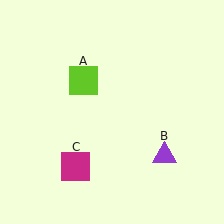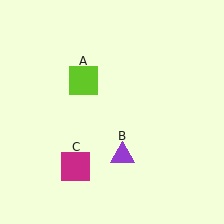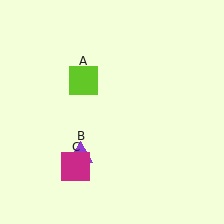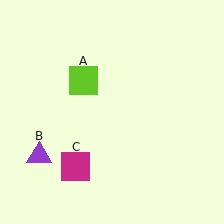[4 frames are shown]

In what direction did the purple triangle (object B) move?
The purple triangle (object B) moved left.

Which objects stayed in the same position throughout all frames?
Lime square (object A) and magenta square (object C) remained stationary.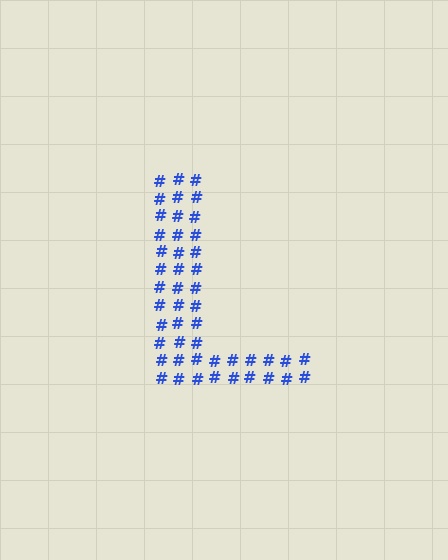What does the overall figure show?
The overall figure shows the letter L.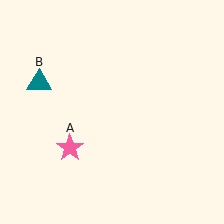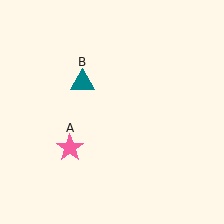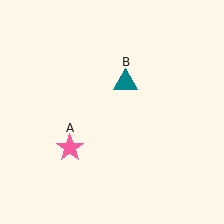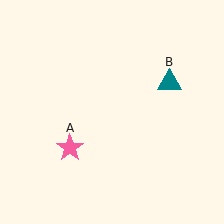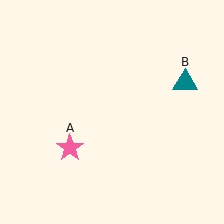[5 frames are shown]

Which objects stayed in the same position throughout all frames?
Pink star (object A) remained stationary.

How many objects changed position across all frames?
1 object changed position: teal triangle (object B).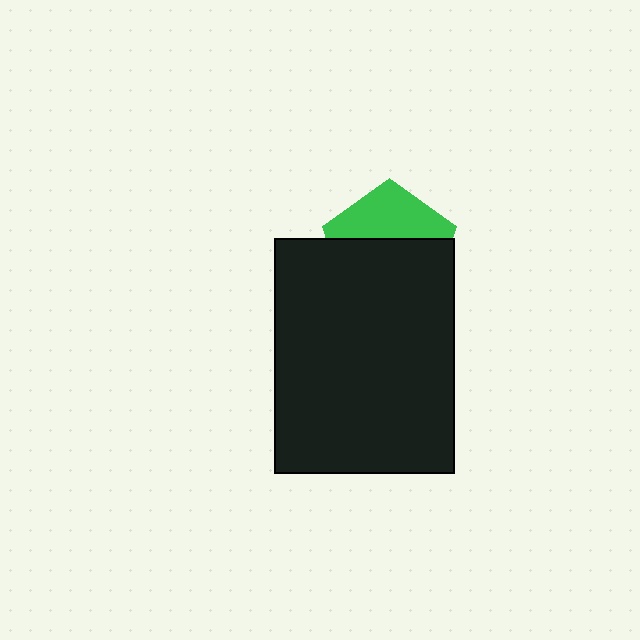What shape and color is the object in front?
The object in front is a black rectangle.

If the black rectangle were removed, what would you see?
You would see the complete green pentagon.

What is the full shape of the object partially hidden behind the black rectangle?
The partially hidden object is a green pentagon.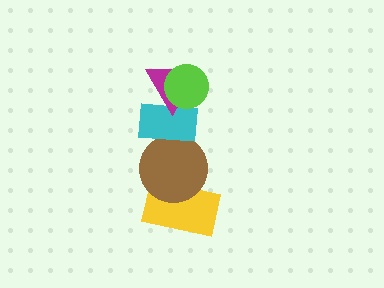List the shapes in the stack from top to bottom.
From top to bottom: the lime circle, the magenta triangle, the cyan rectangle, the brown circle, the yellow rectangle.